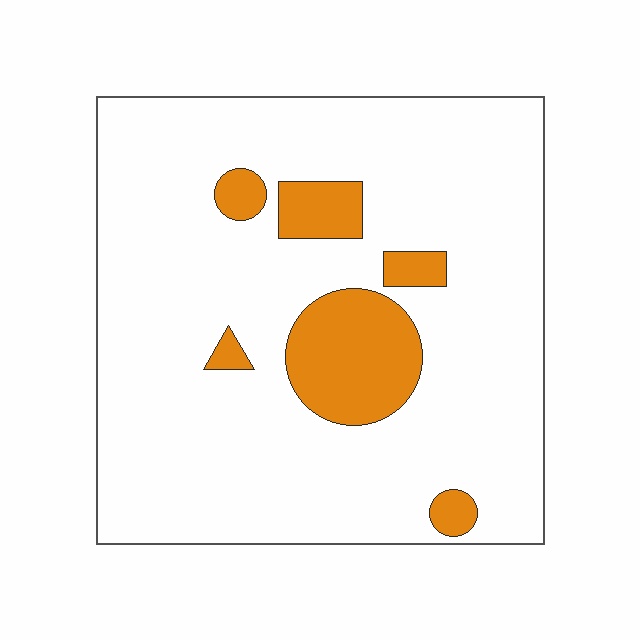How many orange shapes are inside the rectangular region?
6.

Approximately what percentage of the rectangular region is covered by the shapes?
Approximately 15%.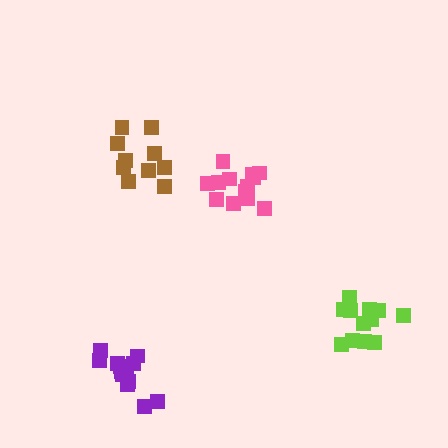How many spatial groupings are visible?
There are 4 spatial groupings.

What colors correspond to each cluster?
The clusters are colored: pink, brown, lime, purple.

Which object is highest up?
The brown cluster is topmost.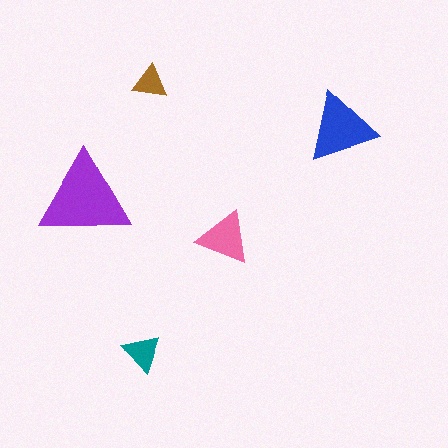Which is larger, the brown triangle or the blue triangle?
The blue one.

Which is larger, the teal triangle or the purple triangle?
The purple one.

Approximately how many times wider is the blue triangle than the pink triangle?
About 1.5 times wider.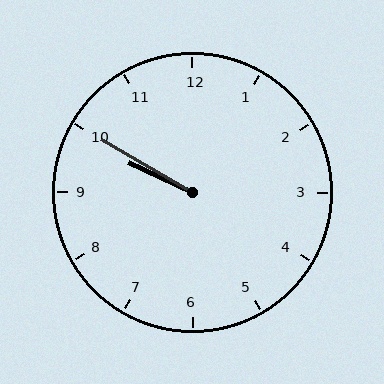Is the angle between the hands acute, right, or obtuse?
It is acute.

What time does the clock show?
9:50.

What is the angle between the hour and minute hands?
Approximately 5 degrees.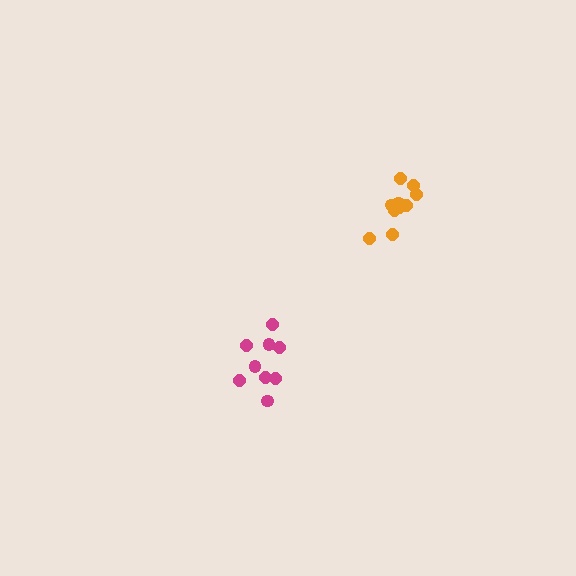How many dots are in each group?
Group 1: 9 dots, Group 2: 10 dots (19 total).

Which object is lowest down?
The magenta cluster is bottommost.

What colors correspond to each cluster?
The clusters are colored: magenta, orange.